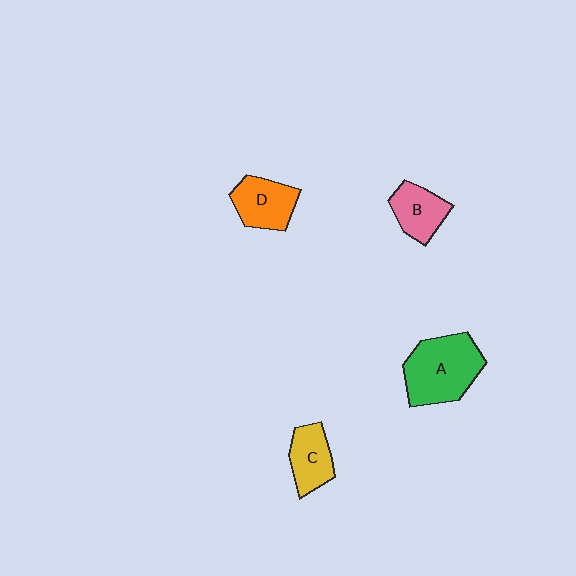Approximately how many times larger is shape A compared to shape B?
Approximately 1.8 times.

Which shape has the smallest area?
Shape C (yellow).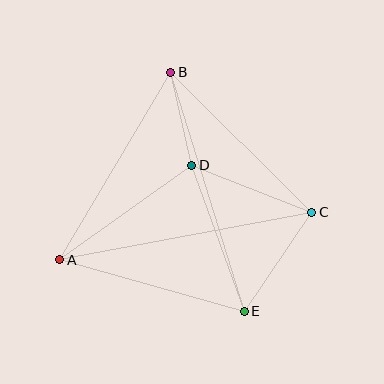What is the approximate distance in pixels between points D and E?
The distance between D and E is approximately 155 pixels.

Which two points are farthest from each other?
Points A and C are farthest from each other.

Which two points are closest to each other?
Points B and D are closest to each other.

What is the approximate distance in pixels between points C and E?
The distance between C and E is approximately 120 pixels.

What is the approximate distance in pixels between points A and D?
The distance between A and D is approximately 162 pixels.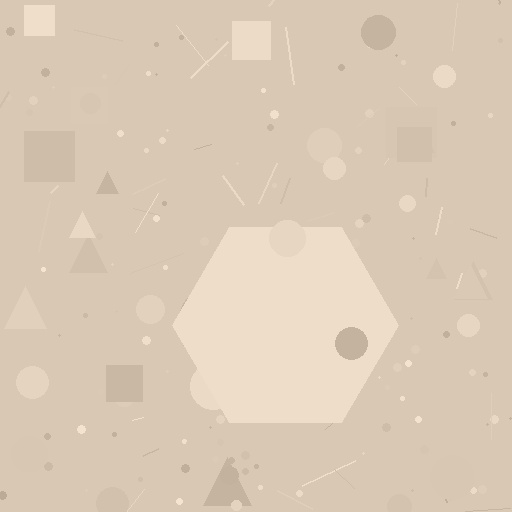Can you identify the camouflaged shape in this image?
The camouflaged shape is a hexagon.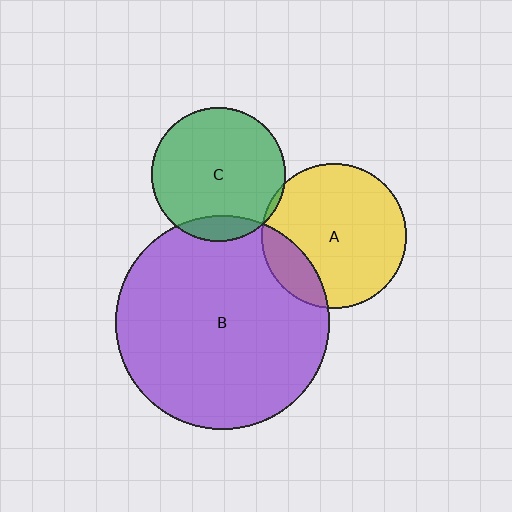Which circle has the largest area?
Circle B (purple).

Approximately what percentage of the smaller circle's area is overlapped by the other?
Approximately 5%.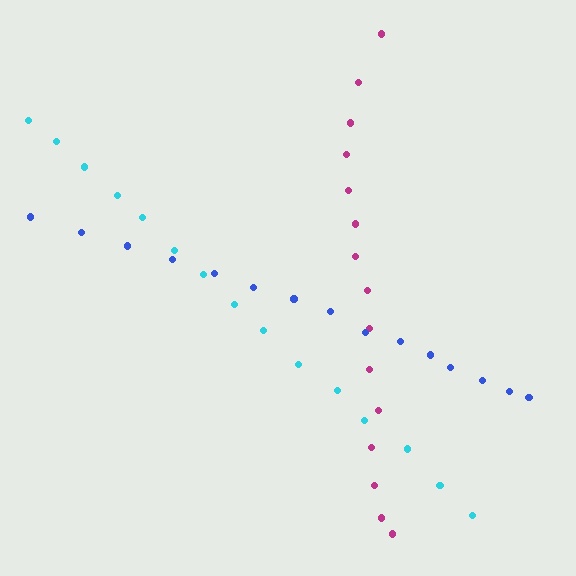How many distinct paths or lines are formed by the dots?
There are 3 distinct paths.